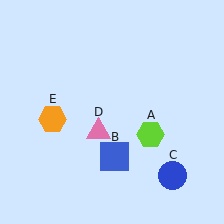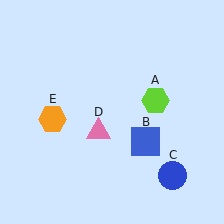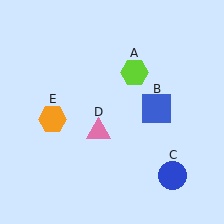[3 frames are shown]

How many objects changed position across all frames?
2 objects changed position: lime hexagon (object A), blue square (object B).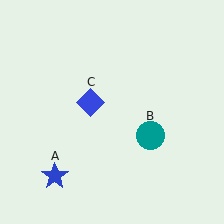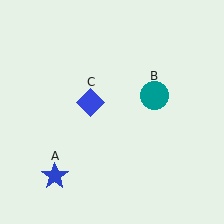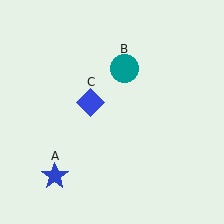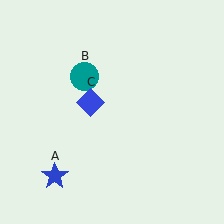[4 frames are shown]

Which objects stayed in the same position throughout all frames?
Blue star (object A) and blue diamond (object C) remained stationary.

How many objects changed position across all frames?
1 object changed position: teal circle (object B).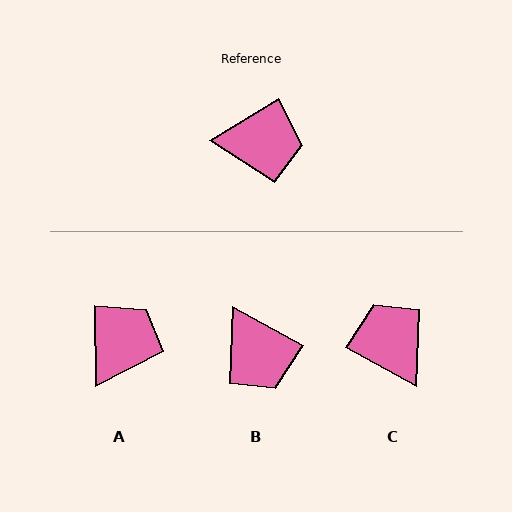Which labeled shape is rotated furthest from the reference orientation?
C, about 120 degrees away.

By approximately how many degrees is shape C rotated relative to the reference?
Approximately 120 degrees counter-clockwise.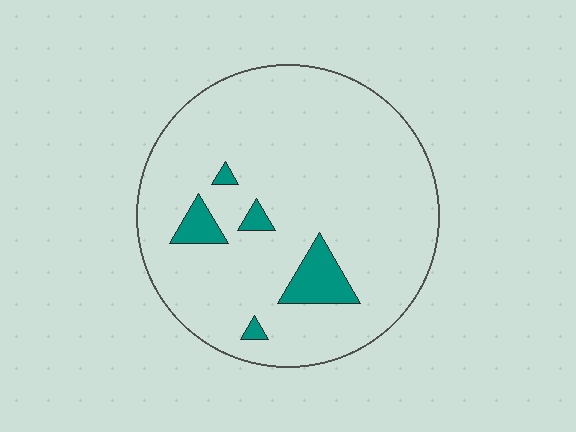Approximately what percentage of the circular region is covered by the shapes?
Approximately 10%.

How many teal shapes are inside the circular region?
5.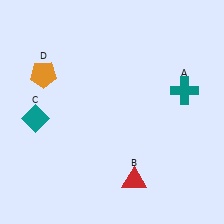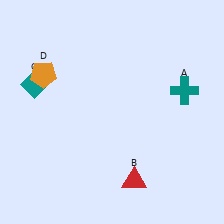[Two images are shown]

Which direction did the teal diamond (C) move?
The teal diamond (C) moved up.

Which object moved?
The teal diamond (C) moved up.